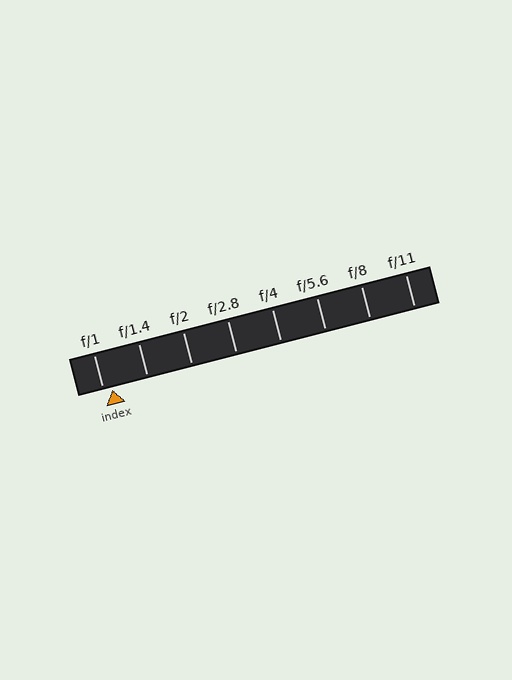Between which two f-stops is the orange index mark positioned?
The index mark is between f/1 and f/1.4.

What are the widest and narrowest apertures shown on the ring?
The widest aperture shown is f/1 and the narrowest is f/11.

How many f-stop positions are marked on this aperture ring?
There are 8 f-stop positions marked.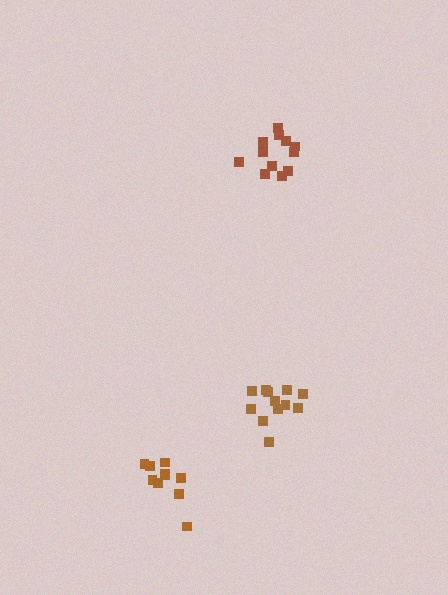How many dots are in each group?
Group 1: 12 dots, Group 2: 12 dots, Group 3: 10 dots (34 total).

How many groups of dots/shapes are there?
There are 3 groups.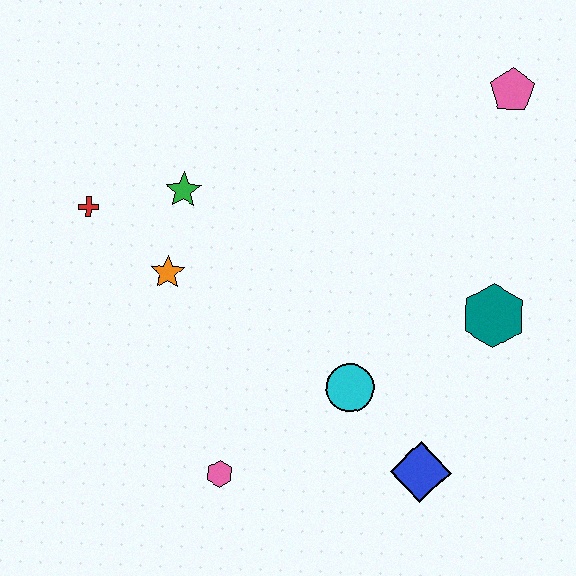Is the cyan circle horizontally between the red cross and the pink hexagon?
No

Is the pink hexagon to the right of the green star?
Yes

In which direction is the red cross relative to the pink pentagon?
The red cross is to the left of the pink pentagon.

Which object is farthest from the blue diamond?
The red cross is farthest from the blue diamond.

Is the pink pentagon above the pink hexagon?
Yes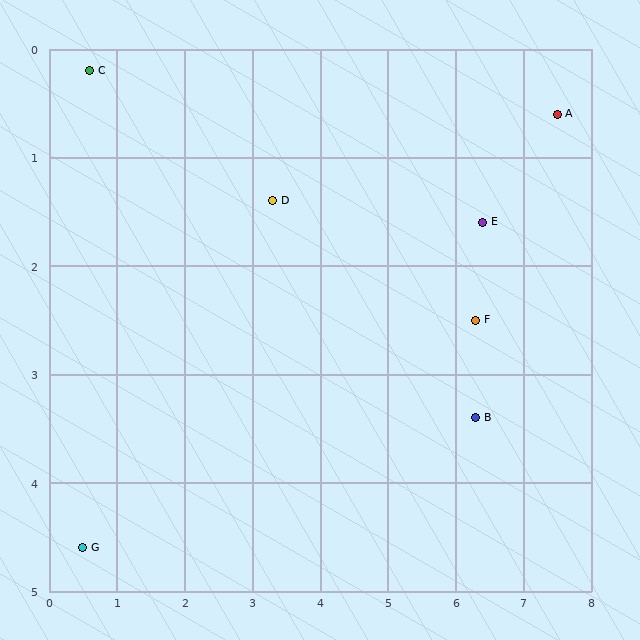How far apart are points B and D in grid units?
Points B and D are about 3.6 grid units apart.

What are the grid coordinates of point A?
Point A is at approximately (7.5, 0.6).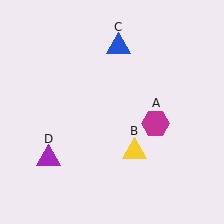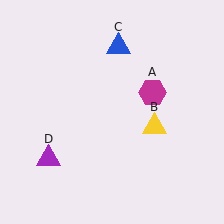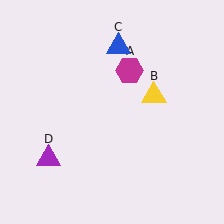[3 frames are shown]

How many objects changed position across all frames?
2 objects changed position: magenta hexagon (object A), yellow triangle (object B).